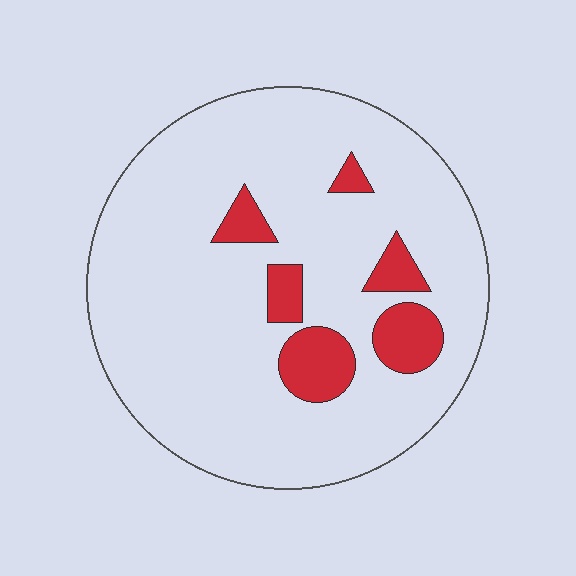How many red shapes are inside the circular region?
6.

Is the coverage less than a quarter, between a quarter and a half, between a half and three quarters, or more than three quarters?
Less than a quarter.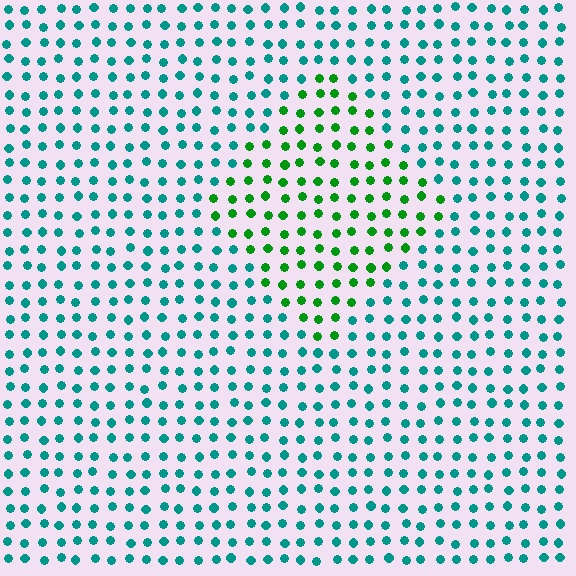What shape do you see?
I see a diamond.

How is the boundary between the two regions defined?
The boundary is defined purely by a slight shift in hue (about 48 degrees). Spacing, size, and orientation are identical on both sides.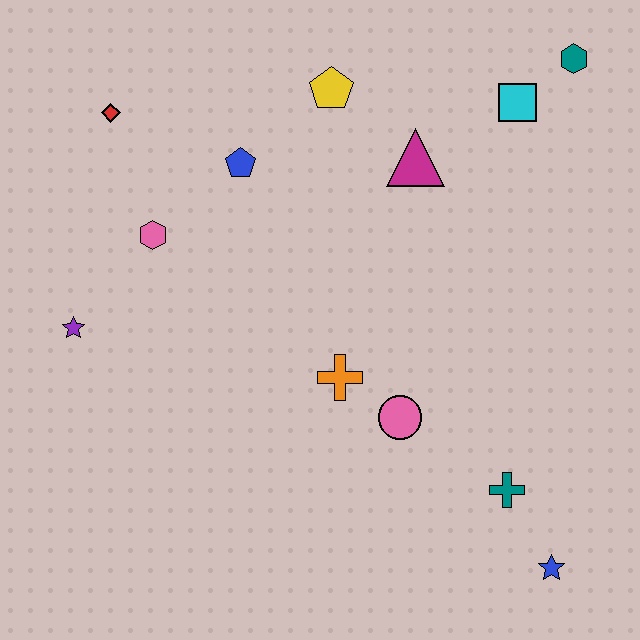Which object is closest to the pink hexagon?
The blue pentagon is closest to the pink hexagon.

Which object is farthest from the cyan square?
The purple star is farthest from the cyan square.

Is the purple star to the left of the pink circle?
Yes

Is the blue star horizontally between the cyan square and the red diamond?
No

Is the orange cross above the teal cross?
Yes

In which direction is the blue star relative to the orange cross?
The blue star is to the right of the orange cross.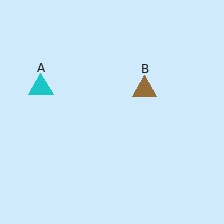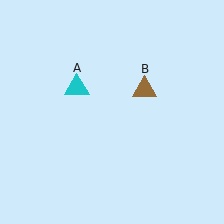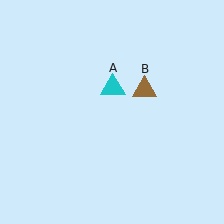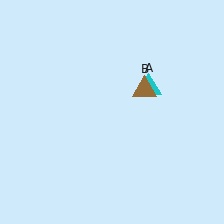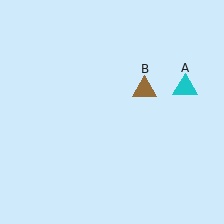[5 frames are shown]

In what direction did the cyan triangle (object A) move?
The cyan triangle (object A) moved right.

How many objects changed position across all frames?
1 object changed position: cyan triangle (object A).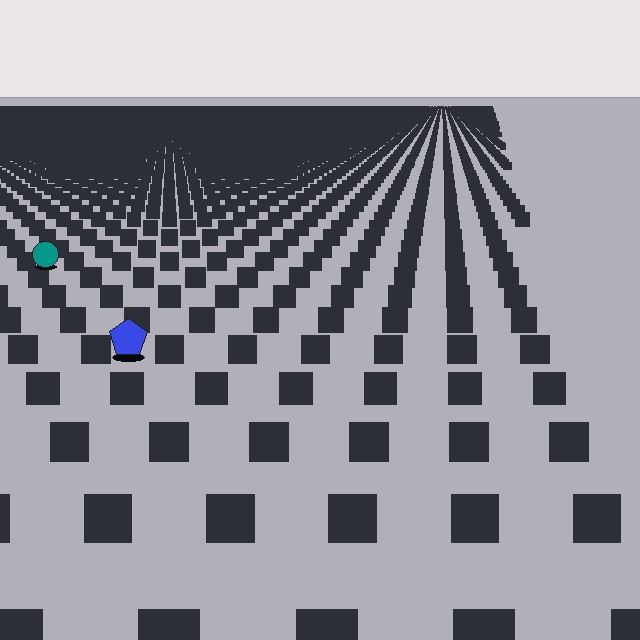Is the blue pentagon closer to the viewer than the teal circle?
Yes. The blue pentagon is closer — you can tell from the texture gradient: the ground texture is coarser near it.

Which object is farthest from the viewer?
The teal circle is farthest from the viewer. It appears smaller and the ground texture around it is denser.